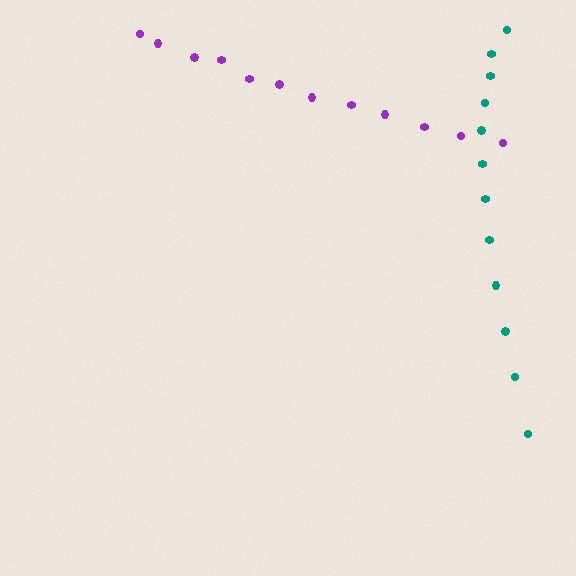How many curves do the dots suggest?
There are 2 distinct paths.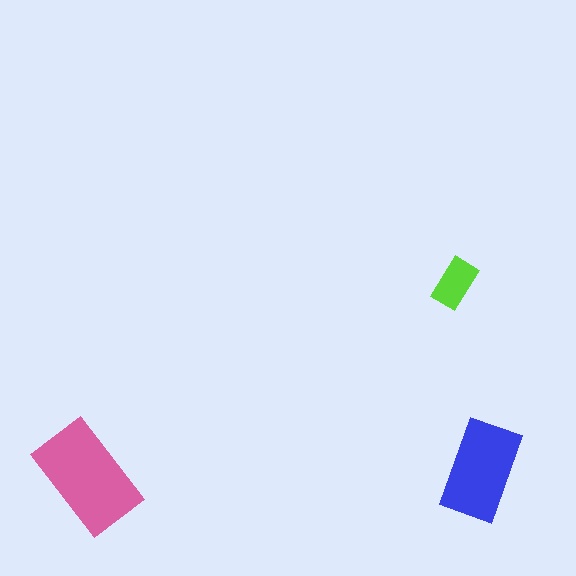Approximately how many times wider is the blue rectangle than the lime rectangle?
About 2 times wider.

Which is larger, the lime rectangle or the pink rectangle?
The pink one.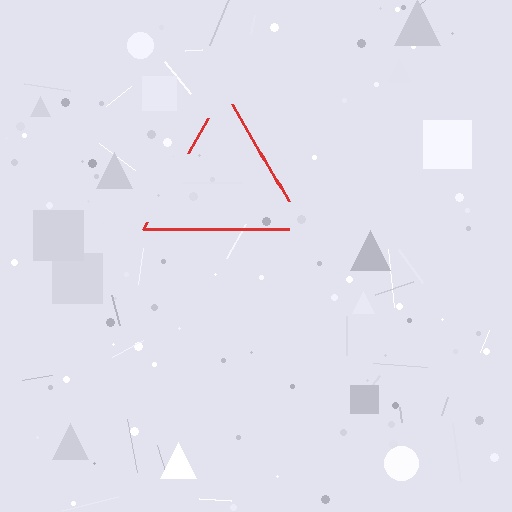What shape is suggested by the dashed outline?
The dashed outline suggests a triangle.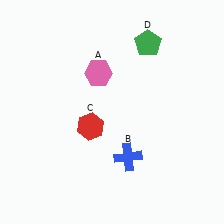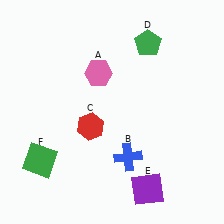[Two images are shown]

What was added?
A purple square (E), a green square (F) were added in Image 2.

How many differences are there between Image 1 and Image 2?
There are 2 differences between the two images.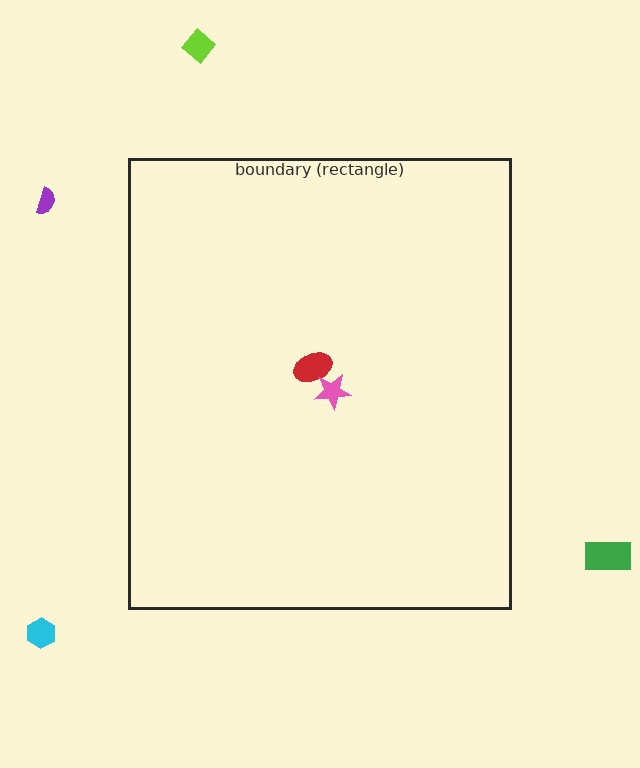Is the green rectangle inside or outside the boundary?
Outside.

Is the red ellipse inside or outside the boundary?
Inside.